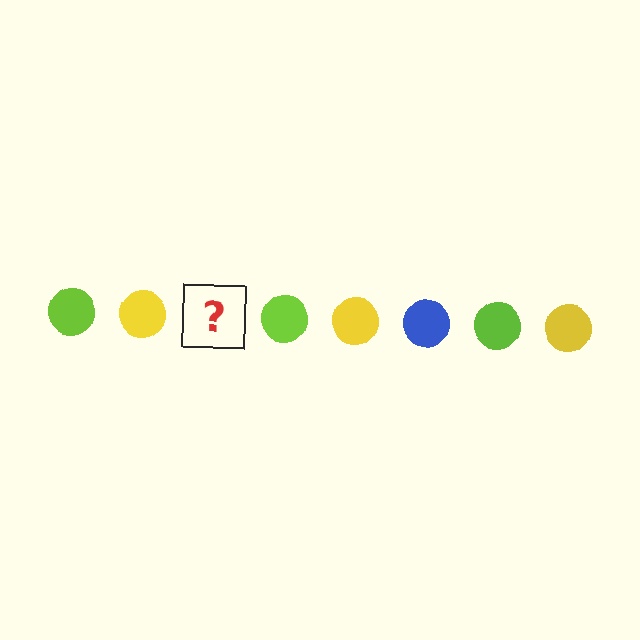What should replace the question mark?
The question mark should be replaced with a blue circle.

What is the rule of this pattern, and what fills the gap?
The rule is that the pattern cycles through lime, yellow, blue circles. The gap should be filled with a blue circle.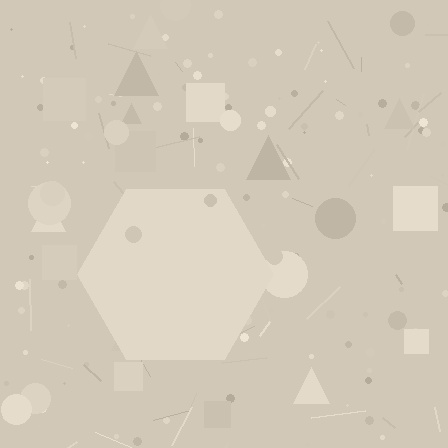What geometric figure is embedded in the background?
A hexagon is embedded in the background.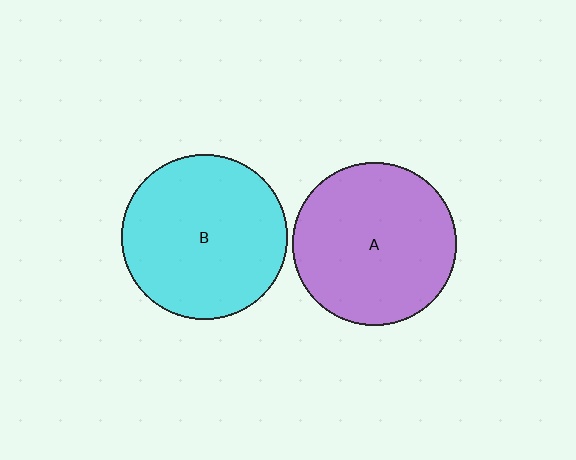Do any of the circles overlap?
No, none of the circles overlap.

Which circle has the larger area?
Circle B (cyan).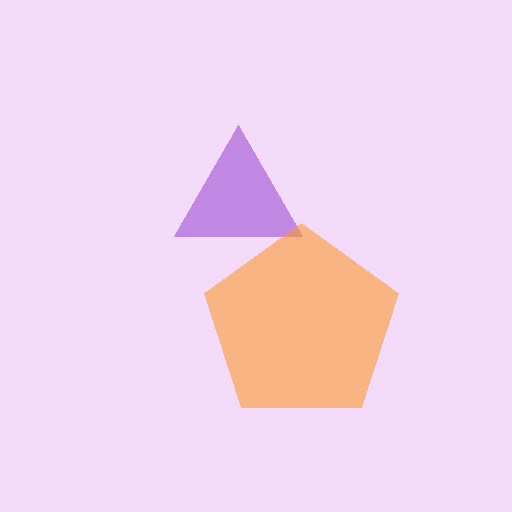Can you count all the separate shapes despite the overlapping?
Yes, there are 2 separate shapes.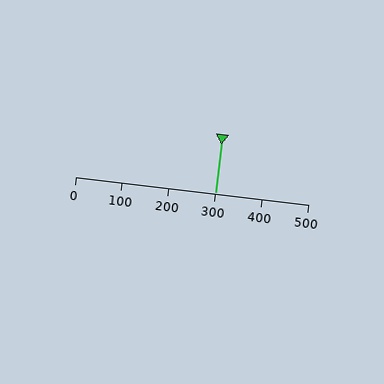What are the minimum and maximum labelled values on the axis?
The axis runs from 0 to 500.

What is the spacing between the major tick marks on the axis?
The major ticks are spaced 100 apart.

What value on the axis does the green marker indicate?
The marker indicates approximately 300.